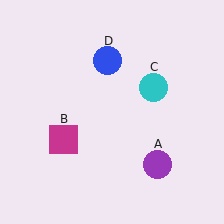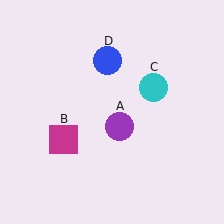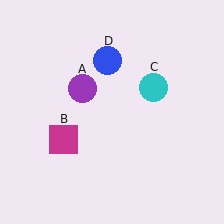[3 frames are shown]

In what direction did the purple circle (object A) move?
The purple circle (object A) moved up and to the left.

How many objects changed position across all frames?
1 object changed position: purple circle (object A).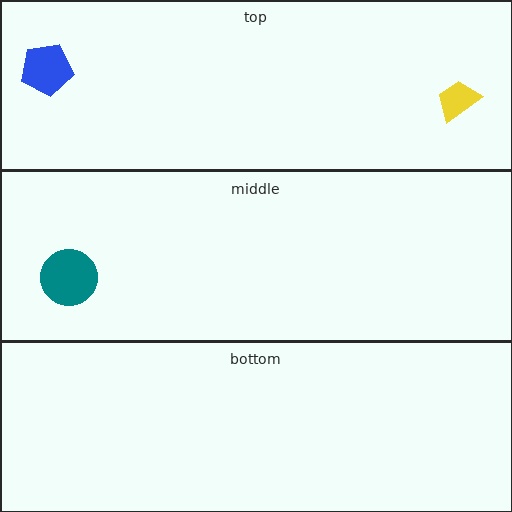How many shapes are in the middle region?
1.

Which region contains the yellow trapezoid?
The top region.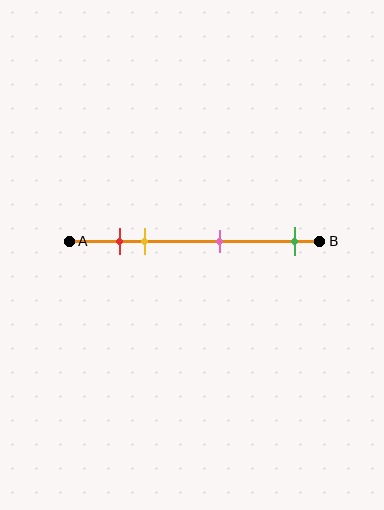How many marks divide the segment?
There are 4 marks dividing the segment.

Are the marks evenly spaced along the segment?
No, the marks are not evenly spaced.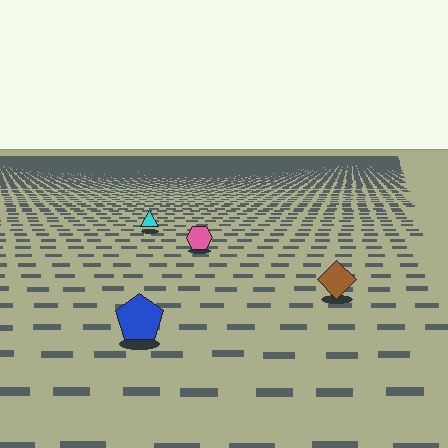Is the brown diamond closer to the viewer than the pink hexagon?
Yes. The brown diamond is closer — you can tell from the texture gradient: the ground texture is coarser near it.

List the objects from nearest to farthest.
From nearest to farthest: the blue pentagon, the brown diamond, the pink hexagon, the cyan triangle.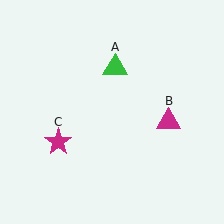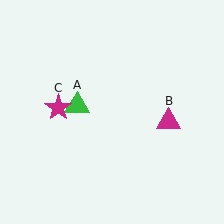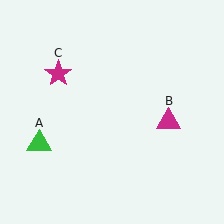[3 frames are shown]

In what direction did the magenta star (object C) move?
The magenta star (object C) moved up.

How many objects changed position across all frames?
2 objects changed position: green triangle (object A), magenta star (object C).